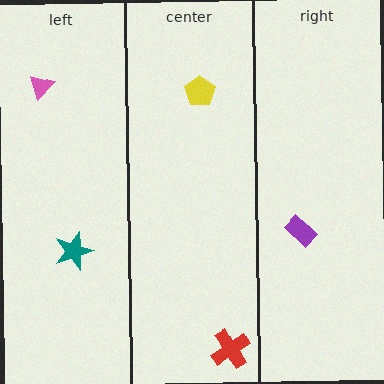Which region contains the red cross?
The center region.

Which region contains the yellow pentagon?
The center region.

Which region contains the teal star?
The left region.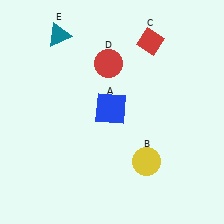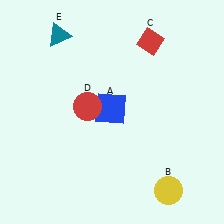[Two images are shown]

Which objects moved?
The objects that moved are: the yellow circle (B), the red circle (D).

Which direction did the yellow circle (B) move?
The yellow circle (B) moved down.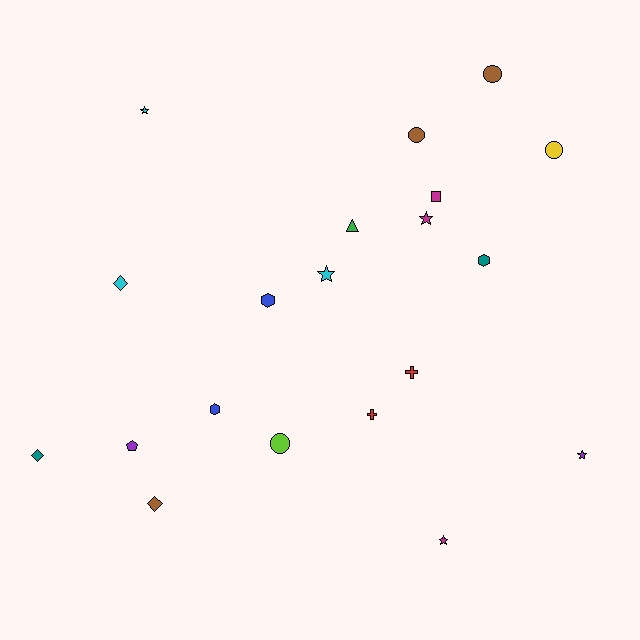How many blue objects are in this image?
There are 2 blue objects.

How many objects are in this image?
There are 20 objects.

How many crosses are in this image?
There are 2 crosses.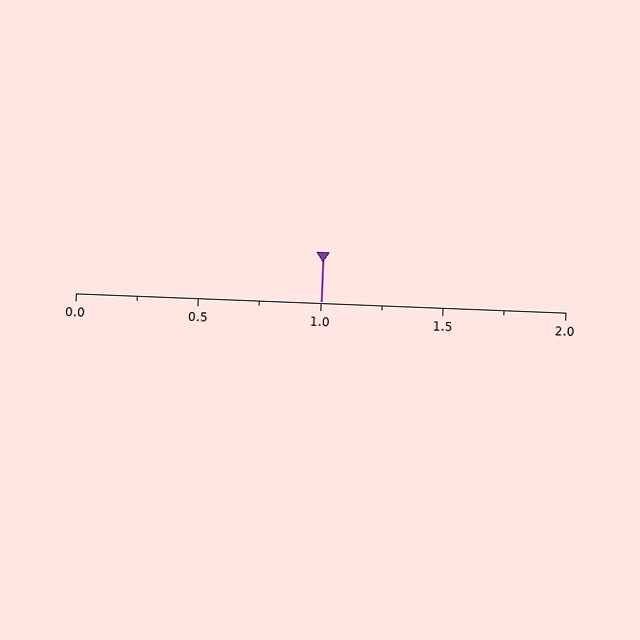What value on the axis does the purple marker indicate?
The marker indicates approximately 1.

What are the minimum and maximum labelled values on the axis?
The axis runs from 0.0 to 2.0.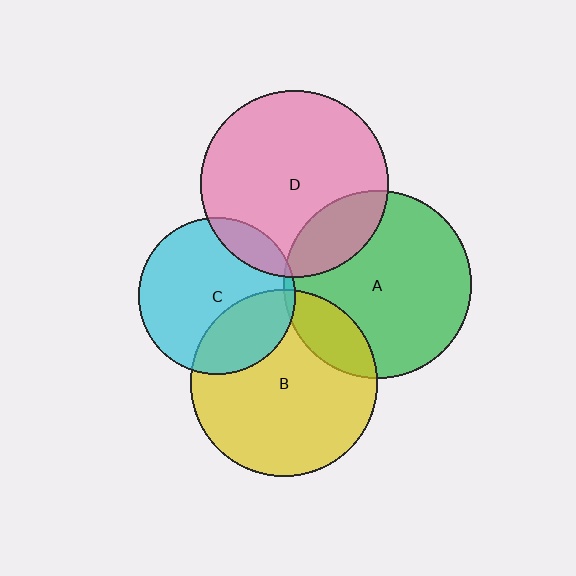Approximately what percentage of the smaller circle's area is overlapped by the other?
Approximately 20%.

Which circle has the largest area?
Circle A (green).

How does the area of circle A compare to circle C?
Approximately 1.4 times.